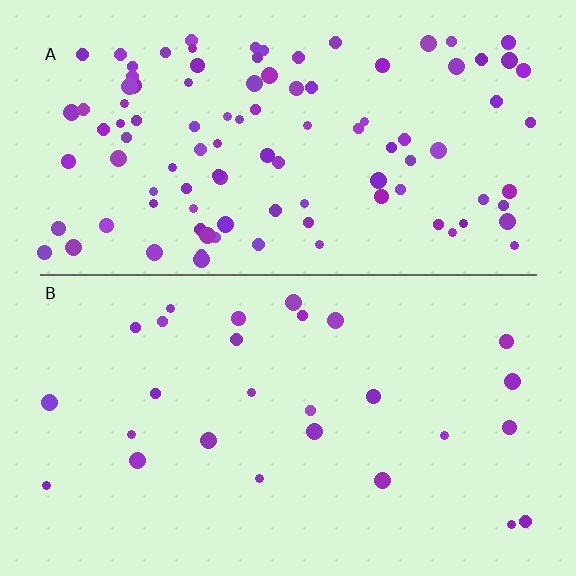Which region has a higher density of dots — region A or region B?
A (the top).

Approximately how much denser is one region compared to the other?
Approximately 3.8× — region A over region B.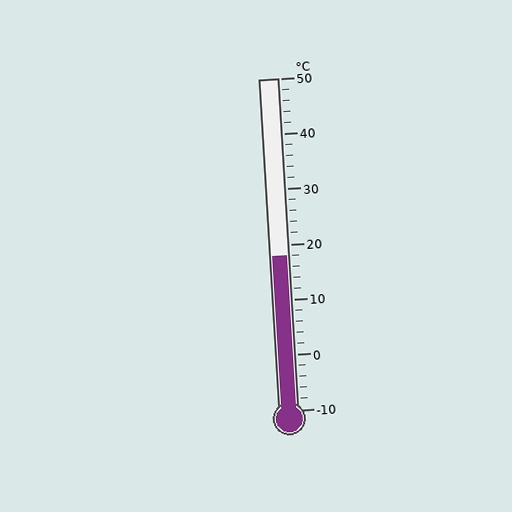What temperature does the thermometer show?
The thermometer shows approximately 18°C.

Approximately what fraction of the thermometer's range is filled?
The thermometer is filled to approximately 45% of its range.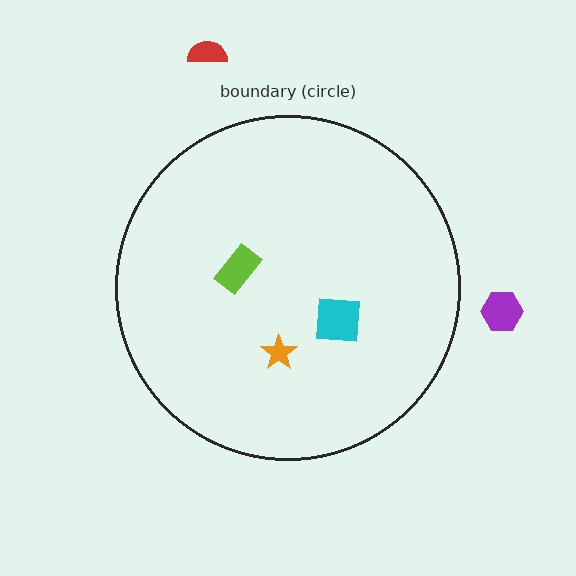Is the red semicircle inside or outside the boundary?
Outside.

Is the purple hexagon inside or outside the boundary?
Outside.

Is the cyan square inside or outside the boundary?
Inside.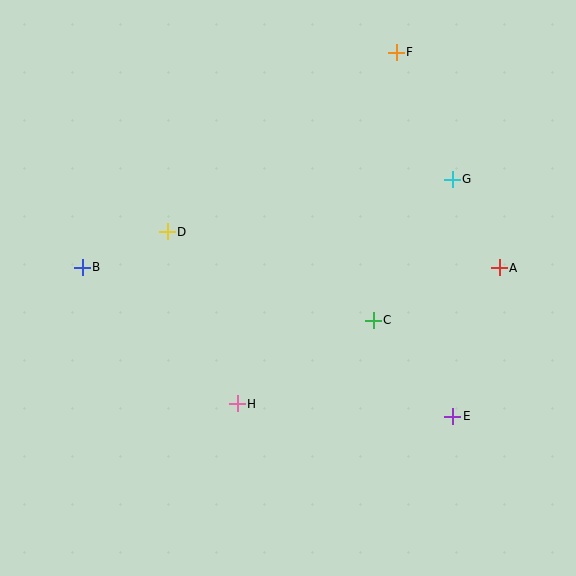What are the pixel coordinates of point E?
Point E is at (453, 416).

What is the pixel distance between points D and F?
The distance between D and F is 291 pixels.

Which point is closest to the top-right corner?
Point F is closest to the top-right corner.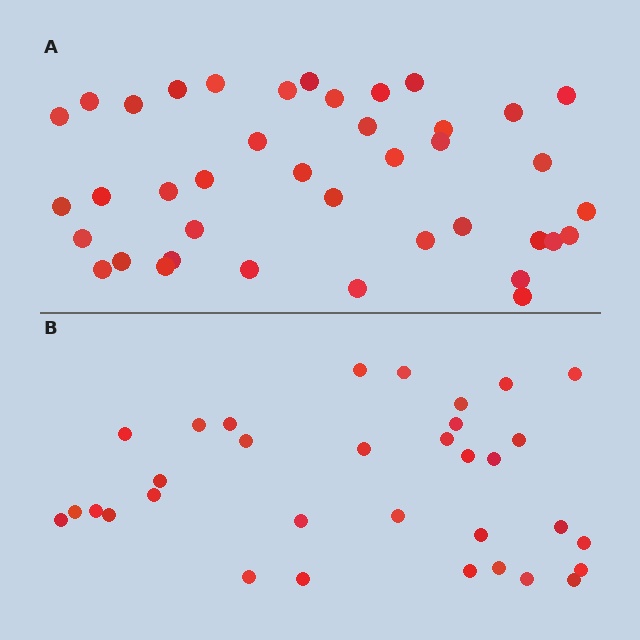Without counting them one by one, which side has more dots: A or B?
Region A (the top region) has more dots.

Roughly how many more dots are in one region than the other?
Region A has roughly 8 or so more dots than region B.